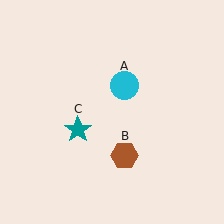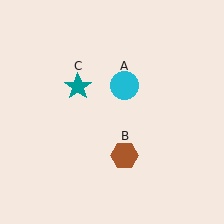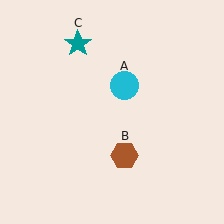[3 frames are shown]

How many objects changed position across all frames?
1 object changed position: teal star (object C).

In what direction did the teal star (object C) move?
The teal star (object C) moved up.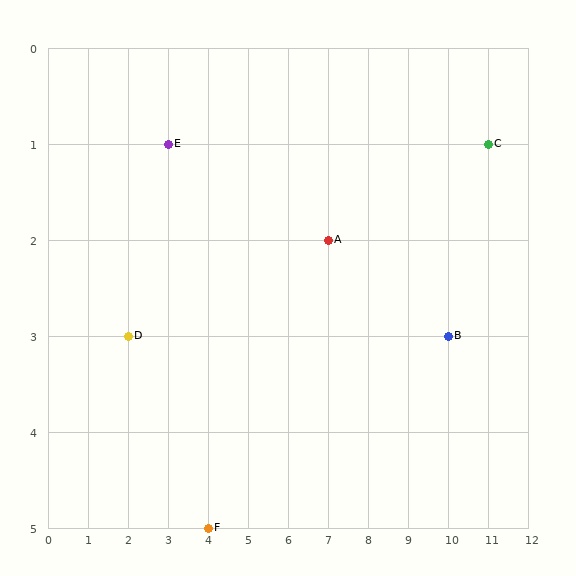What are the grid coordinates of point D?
Point D is at grid coordinates (2, 3).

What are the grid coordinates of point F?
Point F is at grid coordinates (4, 5).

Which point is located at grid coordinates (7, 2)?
Point A is at (7, 2).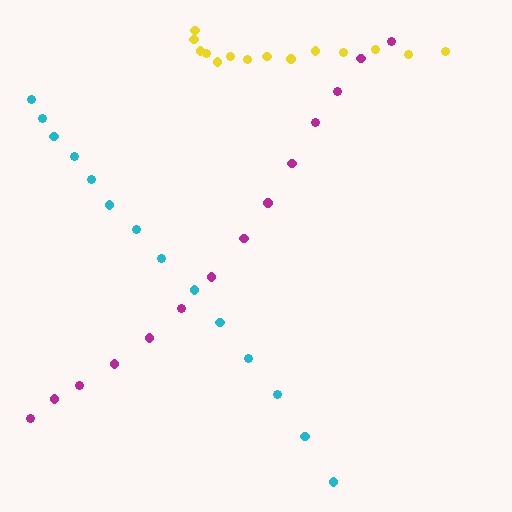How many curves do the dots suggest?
There are 3 distinct paths.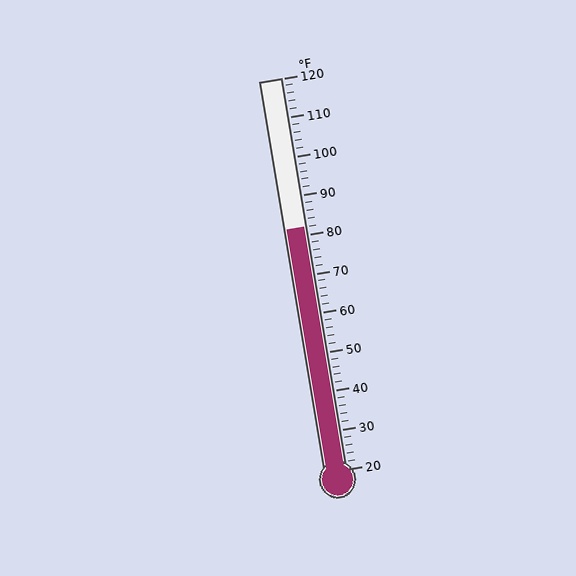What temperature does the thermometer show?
The thermometer shows approximately 82°F.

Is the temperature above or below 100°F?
The temperature is below 100°F.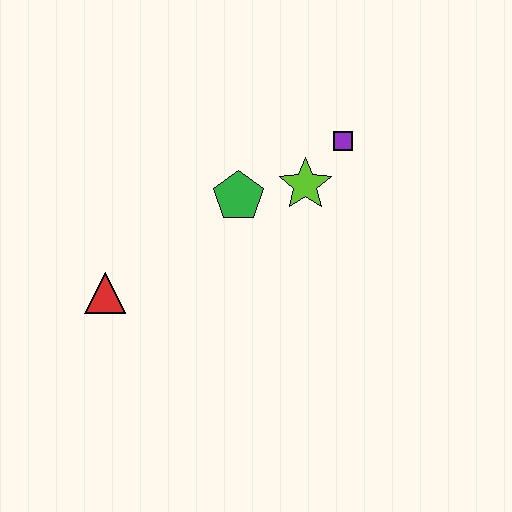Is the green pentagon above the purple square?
No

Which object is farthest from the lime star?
The red triangle is farthest from the lime star.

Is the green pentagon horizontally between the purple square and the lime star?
No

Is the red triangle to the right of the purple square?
No